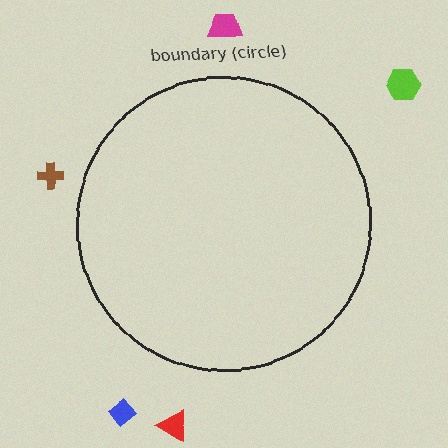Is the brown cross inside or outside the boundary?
Outside.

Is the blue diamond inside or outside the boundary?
Outside.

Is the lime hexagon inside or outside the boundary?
Outside.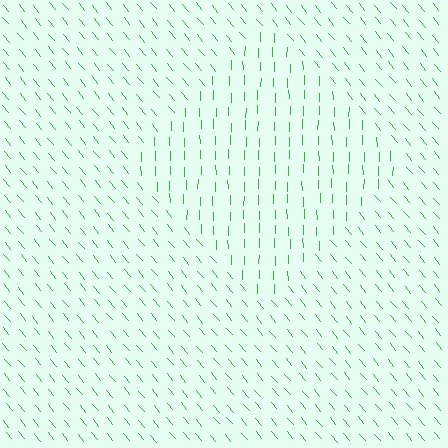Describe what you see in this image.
The image is filled with small green line segments. A diamond region in the image has lines oriented differently from the surrounding lines, creating a visible texture boundary.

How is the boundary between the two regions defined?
The boundary is defined purely by a change in line orientation (approximately 39 degrees difference). All lines are the same color and thickness.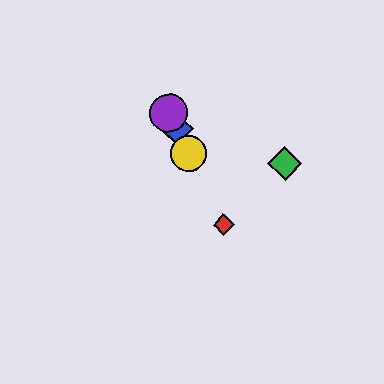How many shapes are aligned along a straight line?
4 shapes (the red diamond, the blue diamond, the yellow circle, the purple circle) are aligned along a straight line.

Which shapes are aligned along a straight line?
The red diamond, the blue diamond, the yellow circle, the purple circle are aligned along a straight line.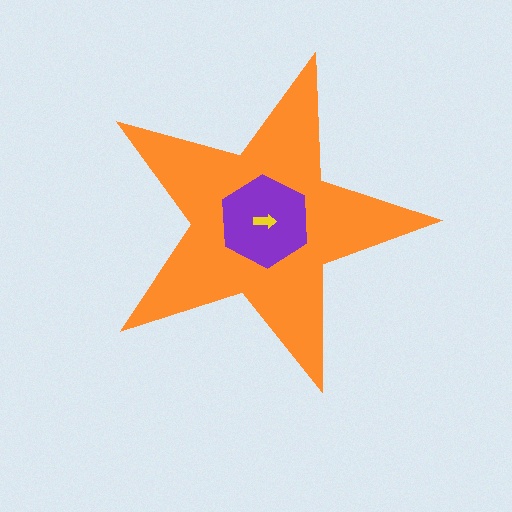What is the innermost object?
The yellow arrow.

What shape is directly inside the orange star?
The purple hexagon.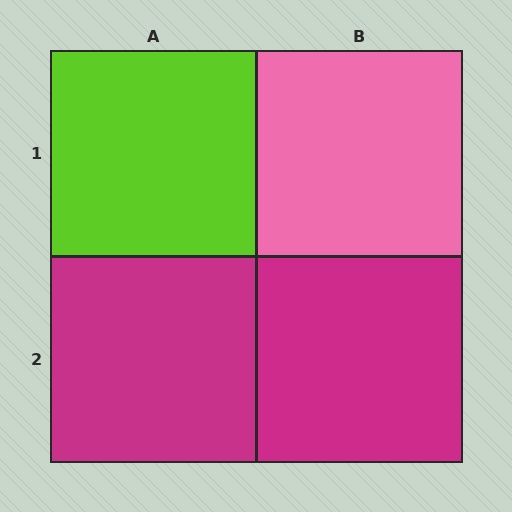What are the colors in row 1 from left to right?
Lime, pink.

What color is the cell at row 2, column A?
Magenta.